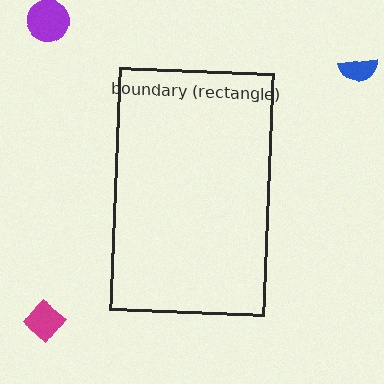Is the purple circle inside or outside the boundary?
Outside.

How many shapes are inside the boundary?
0 inside, 3 outside.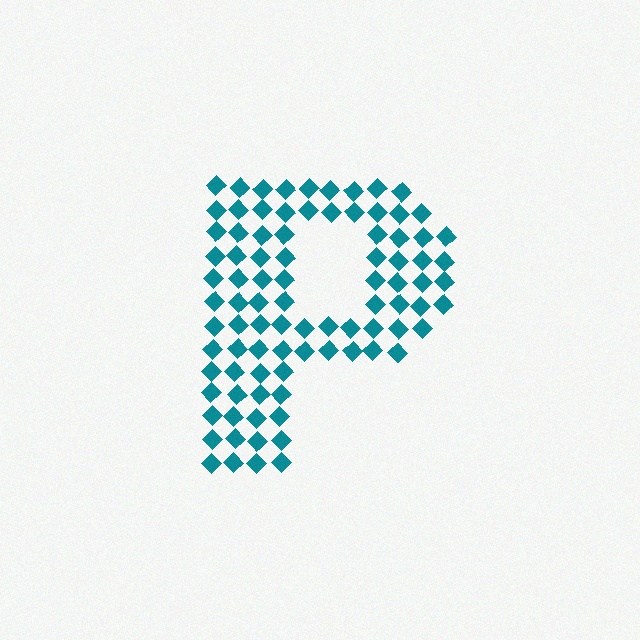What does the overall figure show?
The overall figure shows the letter P.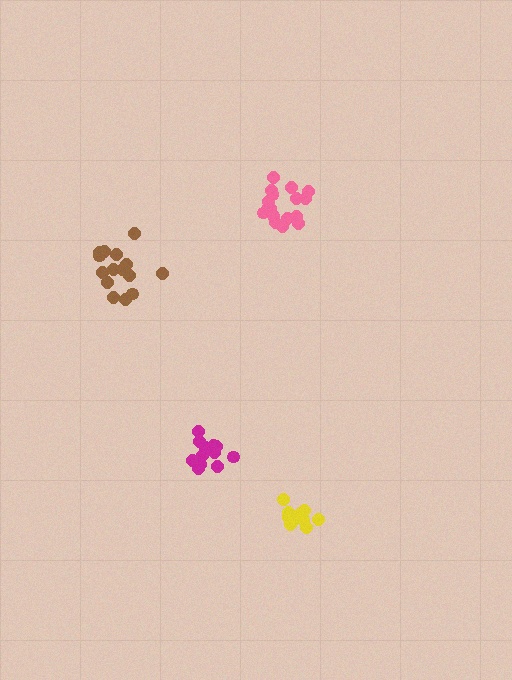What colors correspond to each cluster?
The clusters are colored: pink, yellow, magenta, brown.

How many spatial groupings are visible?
There are 4 spatial groupings.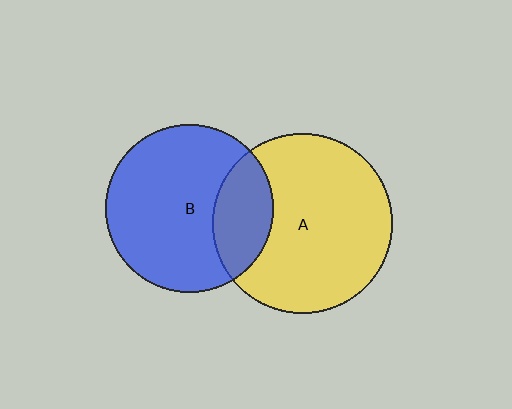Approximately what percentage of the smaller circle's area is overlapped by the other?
Approximately 25%.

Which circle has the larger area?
Circle A (yellow).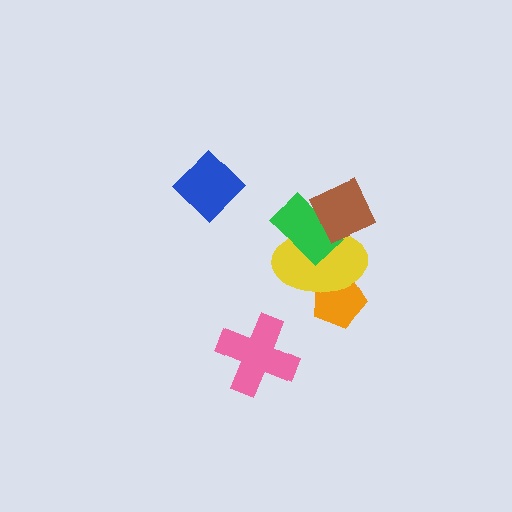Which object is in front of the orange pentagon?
The yellow ellipse is in front of the orange pentagon.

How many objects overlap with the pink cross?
0 objects overlap with the pink cross.